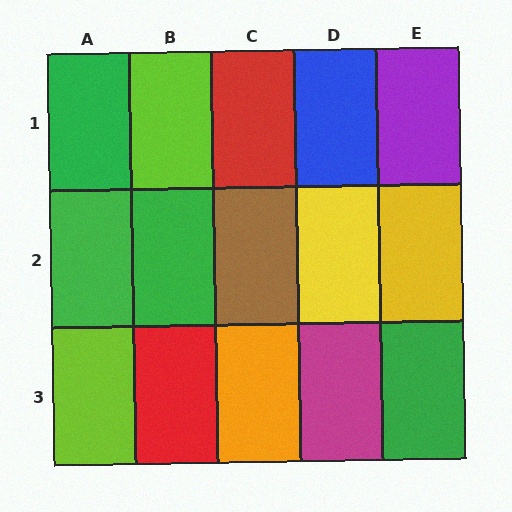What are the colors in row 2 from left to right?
Green, green, brown, yellow, yellow.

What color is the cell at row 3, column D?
Magenta.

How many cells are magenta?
1 cell is magenta.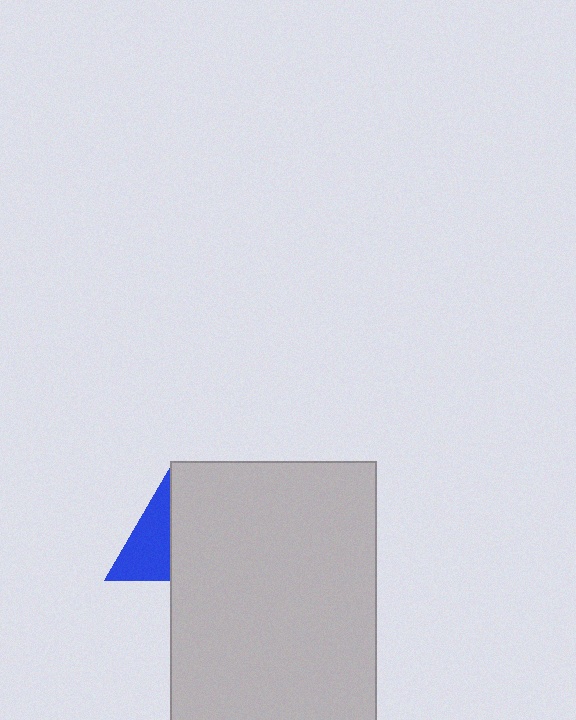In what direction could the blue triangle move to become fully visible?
The blue triangle could move left. That would shift it out from behind the light gray rectangle entirely.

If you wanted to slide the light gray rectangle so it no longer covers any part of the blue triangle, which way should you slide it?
Slide it right — that is the most direct way to separate the two shapes.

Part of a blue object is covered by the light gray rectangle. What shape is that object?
It is a triangle.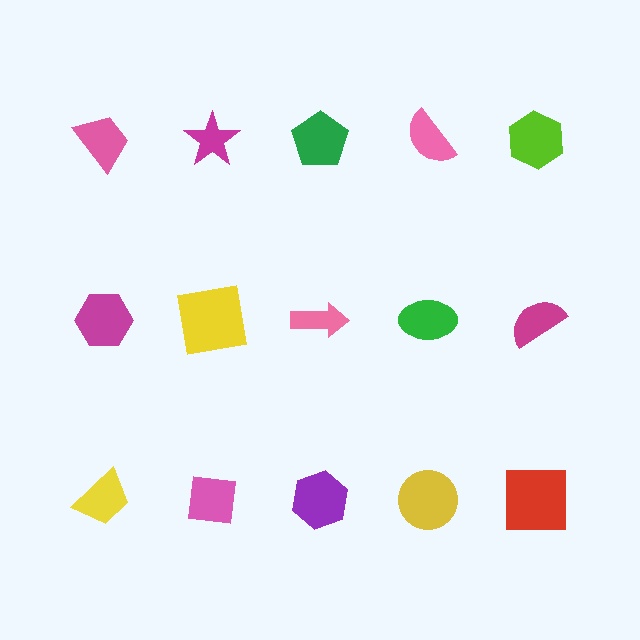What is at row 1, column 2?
A magenta star.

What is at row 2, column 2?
A yellow square.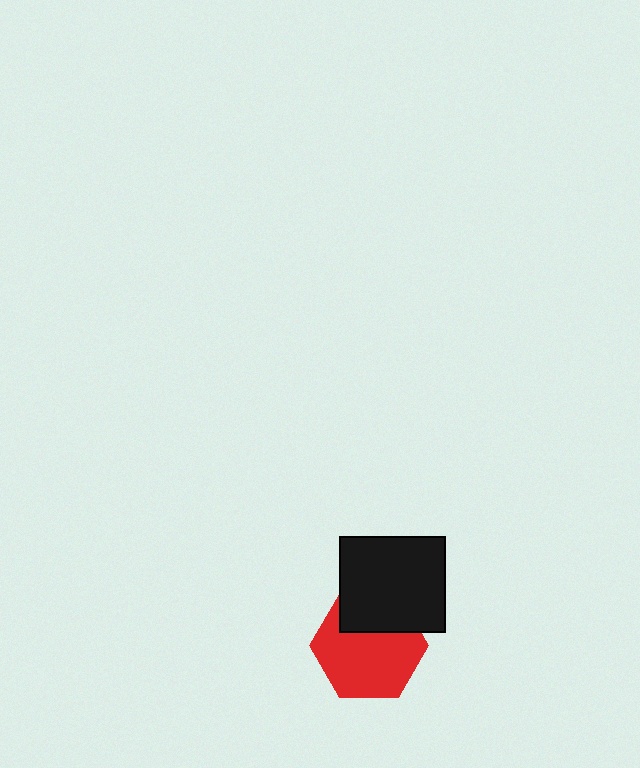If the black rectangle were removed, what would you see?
You would see the complete red hexagon.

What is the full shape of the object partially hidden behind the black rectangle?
The partially hidden object is a red hexagon.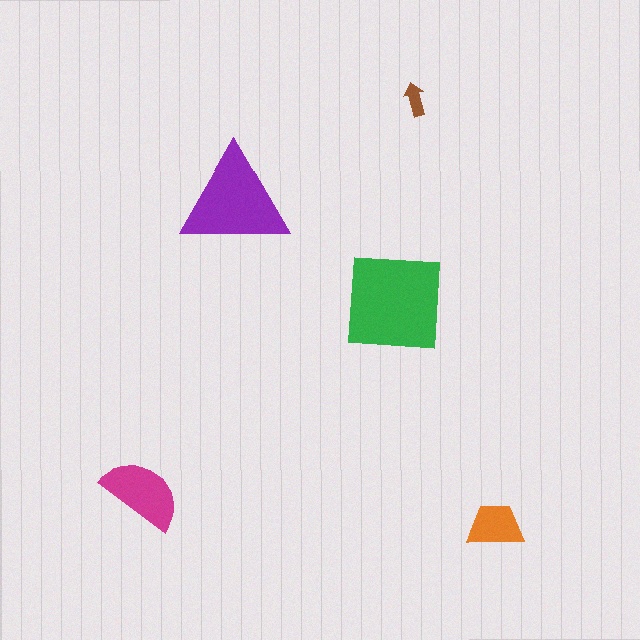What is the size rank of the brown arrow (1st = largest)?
5th.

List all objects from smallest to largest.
The brown arrow, the orange trapezoid, the magenta semicircle, the purple triangle, the green square.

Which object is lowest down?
The orange trapezoid is bottommost.